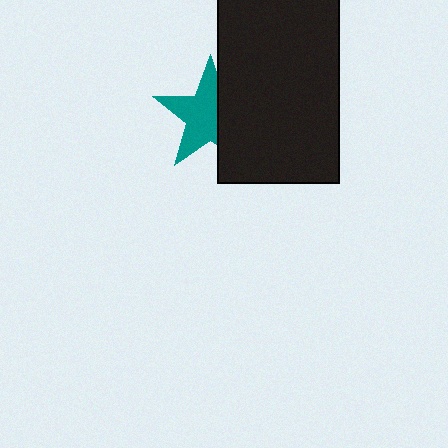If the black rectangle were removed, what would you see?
You would see the complete teal star.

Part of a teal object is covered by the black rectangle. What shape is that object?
It is a star.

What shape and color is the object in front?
The object in front is a black rectangle.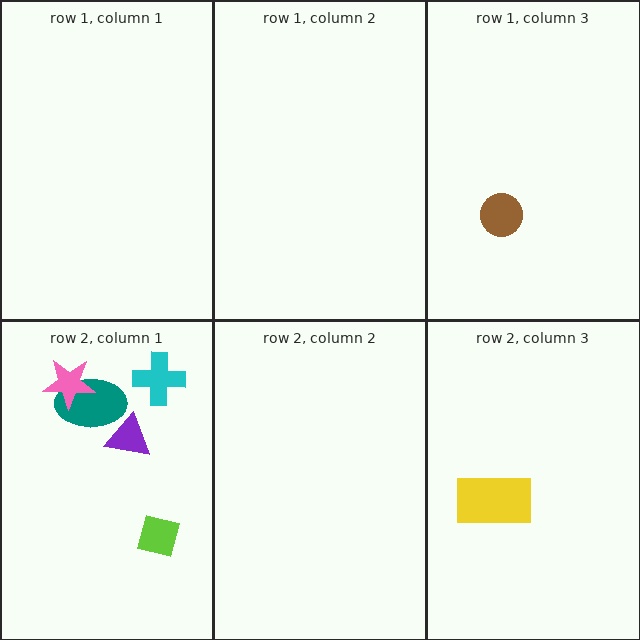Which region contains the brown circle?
The row 1, column 3 region.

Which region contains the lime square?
The row 2, column 1 region.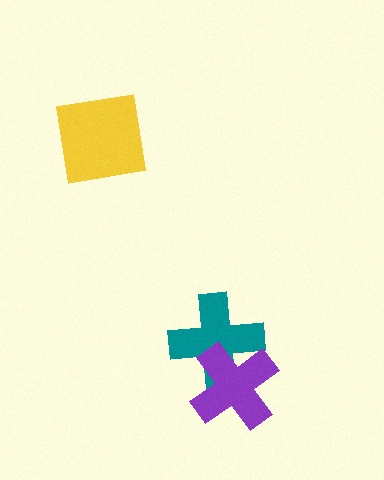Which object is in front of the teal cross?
The purple cross is in front of the teal cross.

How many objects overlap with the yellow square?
0 objects overlap with the yellow square.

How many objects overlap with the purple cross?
1 object overlaps with the purple cross.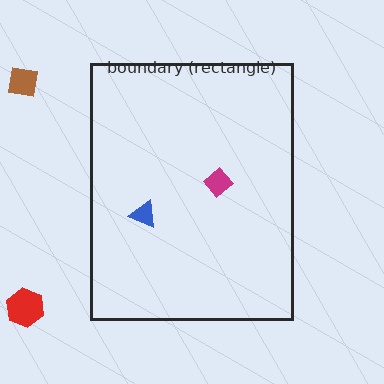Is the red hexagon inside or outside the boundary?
Outside.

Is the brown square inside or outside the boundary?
Outside.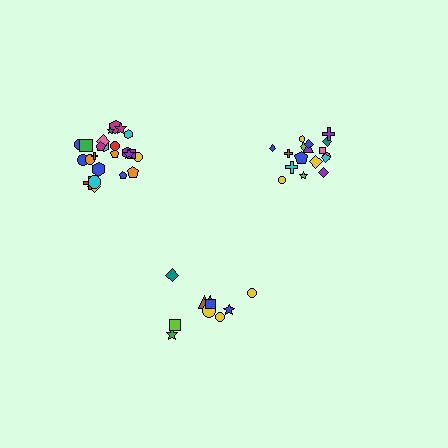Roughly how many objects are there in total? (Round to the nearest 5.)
Roughly 55 objects in total.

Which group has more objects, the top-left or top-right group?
The top-left group.